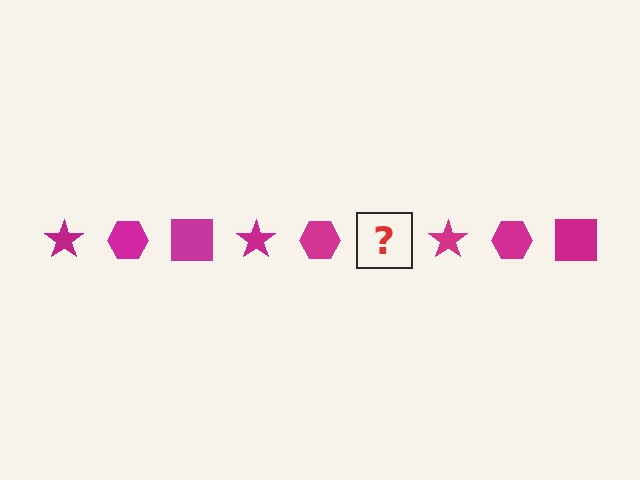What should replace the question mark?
The question mark should be replaced with a magenta square.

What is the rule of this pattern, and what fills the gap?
The rule is that the pattern cycles through star, hexagon, square shapes in magenta. The gap should be filled with a magenta square.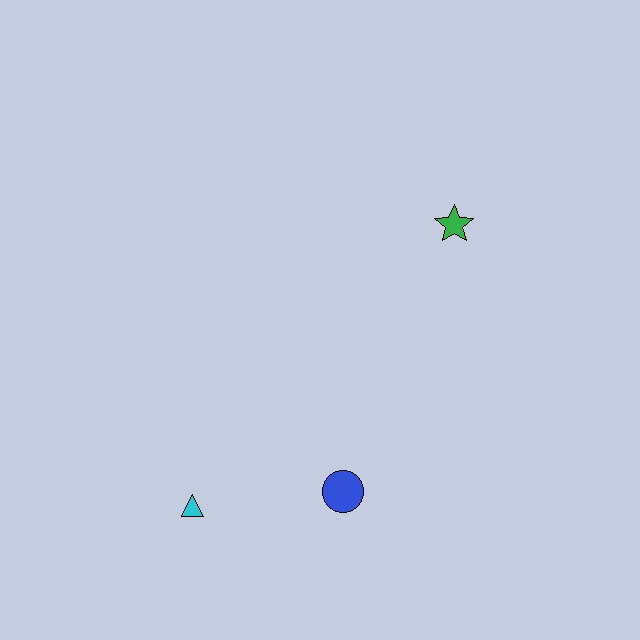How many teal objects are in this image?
There are no teal objects.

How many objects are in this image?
There are 3 objects.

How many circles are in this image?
There is 1 circle.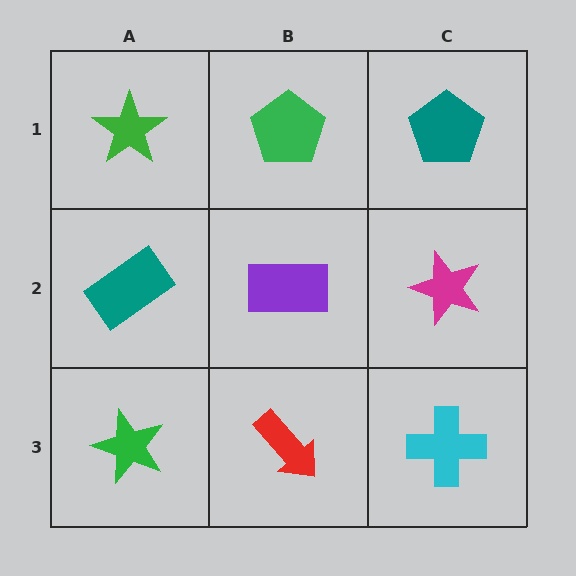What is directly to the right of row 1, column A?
A green pentagon.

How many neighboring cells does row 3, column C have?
2.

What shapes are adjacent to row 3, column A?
A teal rectangle (row 2, column A), a red arrow (row 3, column B).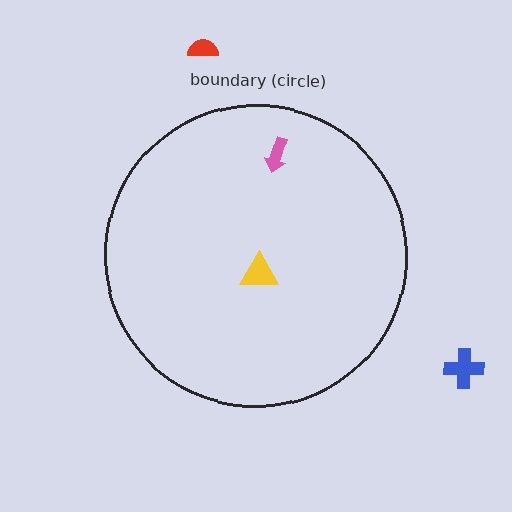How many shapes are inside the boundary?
2 inside, 2 outside.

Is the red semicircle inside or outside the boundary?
Outside.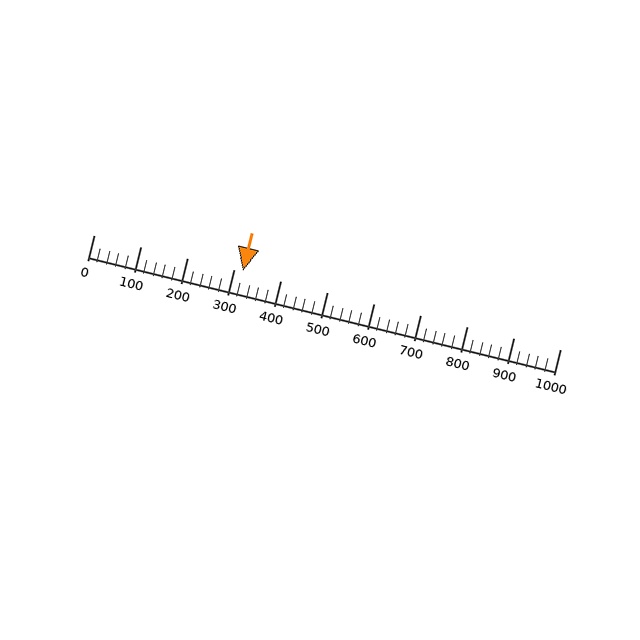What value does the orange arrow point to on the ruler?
The orange arrow points to approximately 320.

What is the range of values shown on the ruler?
The ruler shows values from 0 to 1000.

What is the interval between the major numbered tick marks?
The major tick marks are spaced 100 units apart.